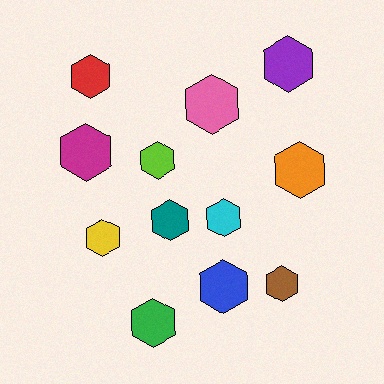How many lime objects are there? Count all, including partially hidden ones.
There is 1 lime object.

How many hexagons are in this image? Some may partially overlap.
There are 12 hexagons.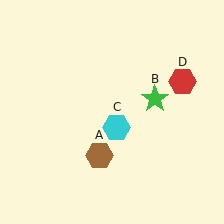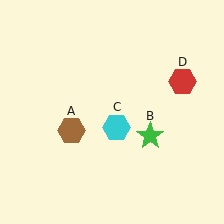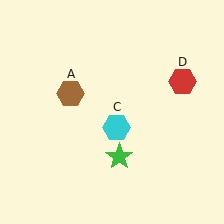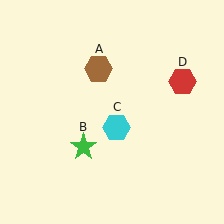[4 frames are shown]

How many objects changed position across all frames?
2 objects changed position: brown hexagon (object A), green star (object B).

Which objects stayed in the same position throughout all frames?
Cyan hexagon (object C) and red hexagon (object D) remained stationary.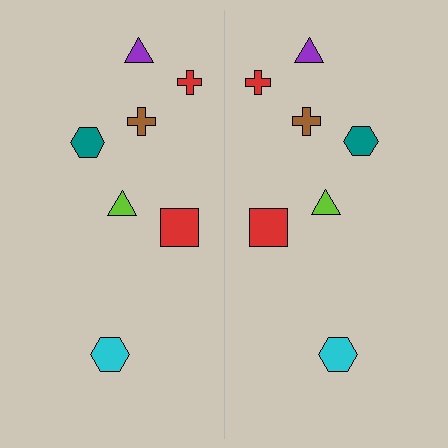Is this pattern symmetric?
Yes, this pattern has bilateral (reflection) symmetry.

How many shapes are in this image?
There are 14 shapes in this image.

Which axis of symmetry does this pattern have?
The pattern has a vertical axis of symmetry running through the center of the image.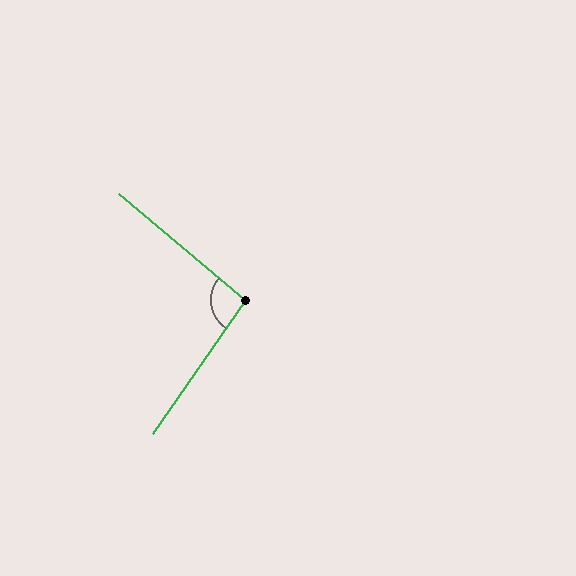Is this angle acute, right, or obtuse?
It is obtuse.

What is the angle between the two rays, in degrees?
Approximately 95 degrees.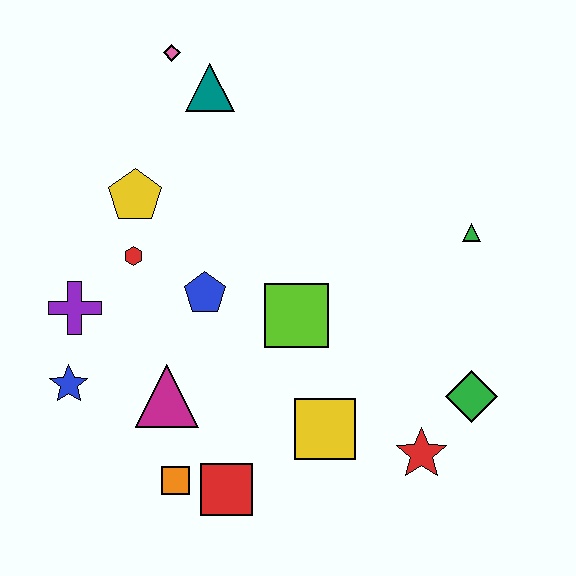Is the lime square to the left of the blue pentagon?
No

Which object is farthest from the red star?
The pink diamond is farthest from the red star.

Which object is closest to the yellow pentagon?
The red hexagon is closest to the yellow pentagon.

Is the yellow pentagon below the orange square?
No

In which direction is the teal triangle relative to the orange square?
The teal triangle is above the orange square.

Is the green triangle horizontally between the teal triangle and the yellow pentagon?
No